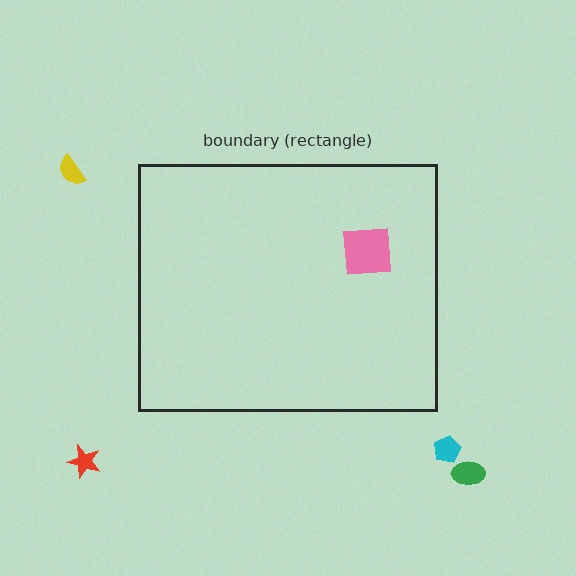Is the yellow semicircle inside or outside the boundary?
Outside.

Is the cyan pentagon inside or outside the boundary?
Outside.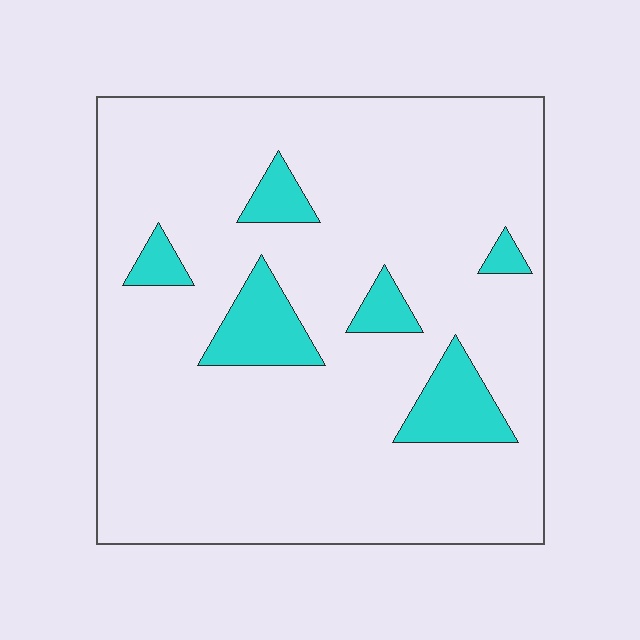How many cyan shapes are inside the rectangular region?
6.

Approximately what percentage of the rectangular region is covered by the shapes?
Approximately 10%.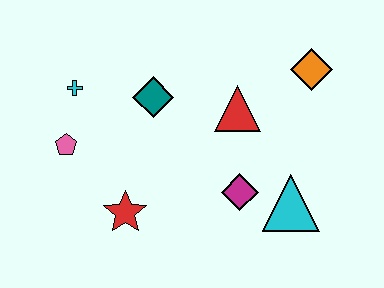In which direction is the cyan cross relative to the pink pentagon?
The cyan cross is above the pink pentagon.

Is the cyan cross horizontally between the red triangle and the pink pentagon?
Yes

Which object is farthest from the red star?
The orange diamond is farthest from the red star.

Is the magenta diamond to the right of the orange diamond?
No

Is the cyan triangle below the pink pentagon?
Yes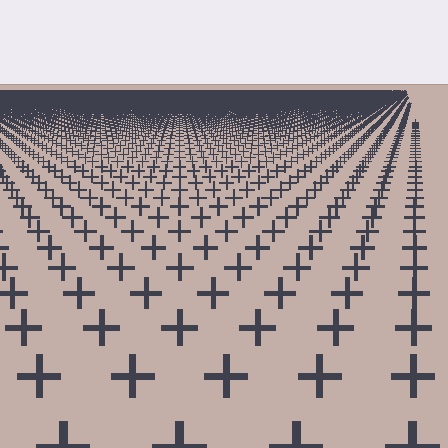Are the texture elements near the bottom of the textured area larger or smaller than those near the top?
Larger. Near the bottom, elements are closer to the viewer and appear at a bigger on-screen size.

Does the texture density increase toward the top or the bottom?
Density increases toward the top.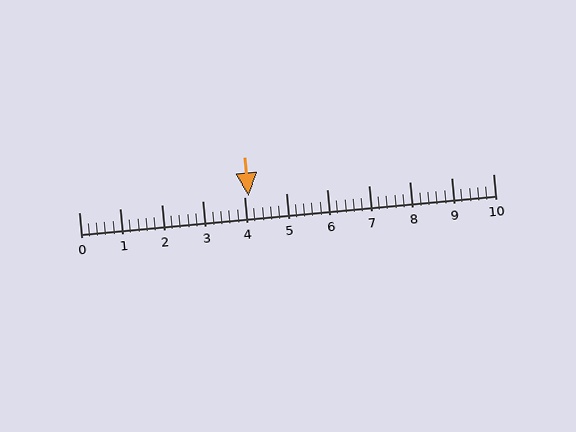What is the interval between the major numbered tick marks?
The major tick marks are spaced 1 units apart.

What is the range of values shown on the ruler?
The ruler shows values from 0 to 10.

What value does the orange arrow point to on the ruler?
The orange arrow points to approximately 4.1.